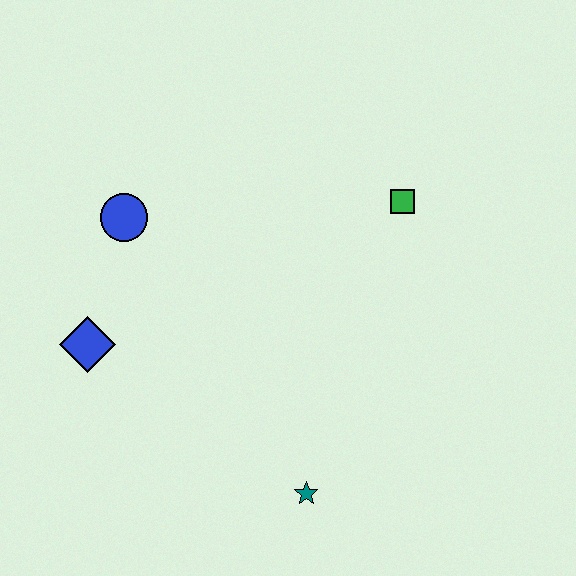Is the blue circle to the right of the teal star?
No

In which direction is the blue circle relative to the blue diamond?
The blue circle is above the blue diamond.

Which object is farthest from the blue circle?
The teal star is farthest from the blue circle.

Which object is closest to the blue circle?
The blue diamond is closest to the blue circle.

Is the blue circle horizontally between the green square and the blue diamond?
Yes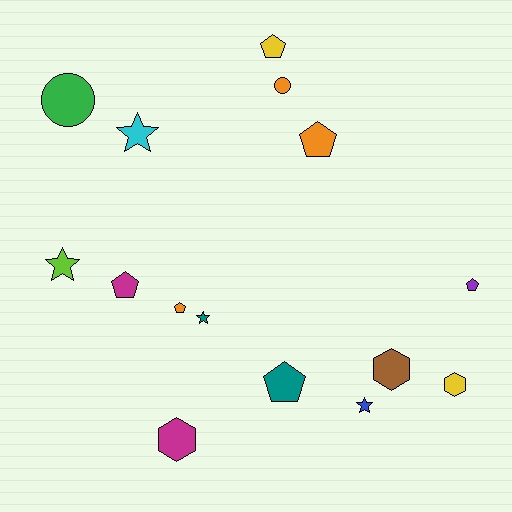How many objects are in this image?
There are 15 objects.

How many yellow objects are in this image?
There are 2 yellow objects.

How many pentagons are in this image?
There are 6 pentagons.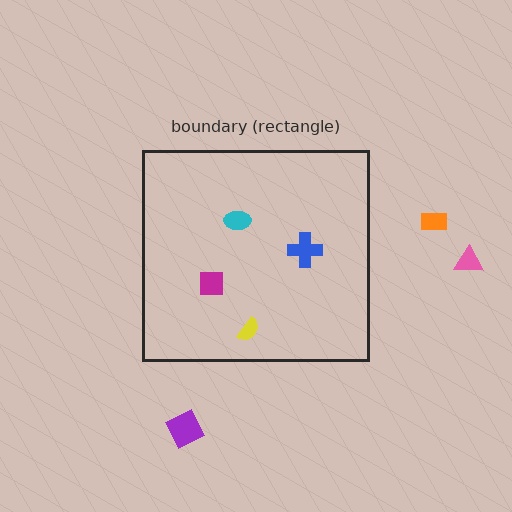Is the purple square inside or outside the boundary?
Outside.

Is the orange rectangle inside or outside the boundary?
Outside.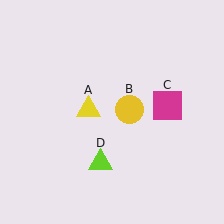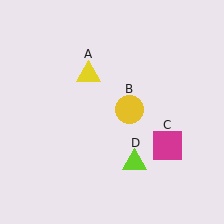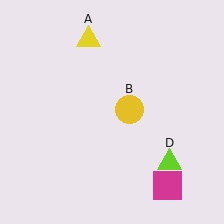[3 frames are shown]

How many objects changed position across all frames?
3 objects changed position: yellow triangle (object A), magenta square (object C), lime triangle (object D).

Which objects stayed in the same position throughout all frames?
Yellow circle (object B) remained stationary.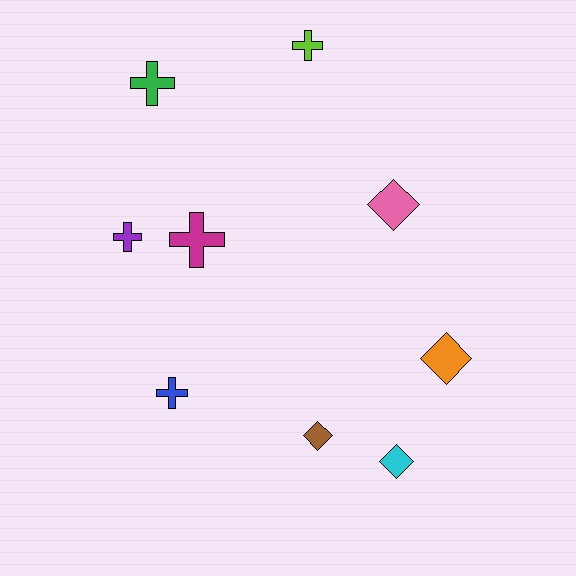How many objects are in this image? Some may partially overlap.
There are 9 objects.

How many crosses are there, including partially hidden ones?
There are 5 crosses.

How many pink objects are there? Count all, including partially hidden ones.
There is 1 pink object.